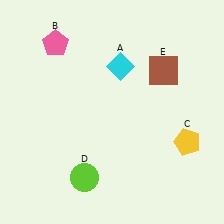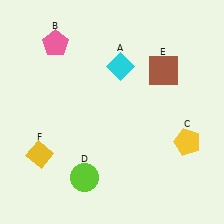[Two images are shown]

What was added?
A yellow diamond (F) was added in Image 2.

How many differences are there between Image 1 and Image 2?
There is 1 difference between the two images.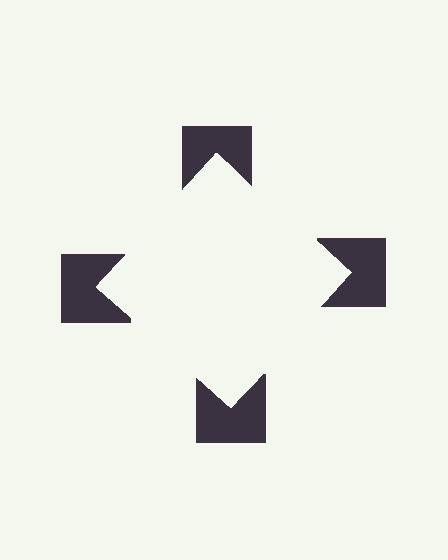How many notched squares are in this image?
There are 4 — one at each vertex of the illusory square.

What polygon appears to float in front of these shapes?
An illusory square — its edges are inferred from the aligned wedge cuts in the notched squares, not physically drawn.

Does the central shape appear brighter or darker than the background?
It typically appears slightly brighter than the background, even though no actual brightness change is drawn.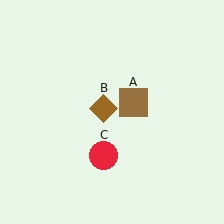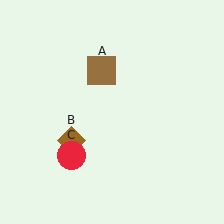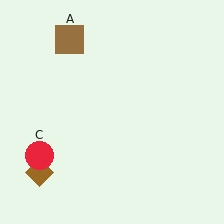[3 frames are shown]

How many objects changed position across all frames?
3 objects changed position: brown square (object A), brown diamond (object B), red circle (object C).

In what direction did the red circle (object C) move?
The red circle (object C) moved left.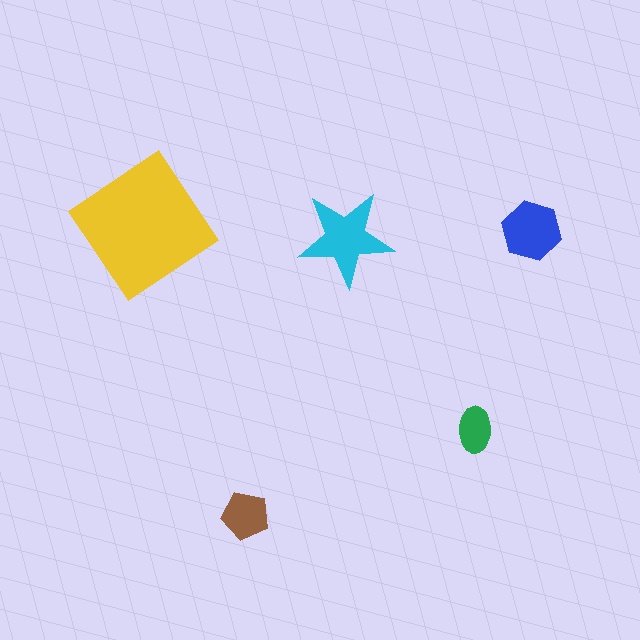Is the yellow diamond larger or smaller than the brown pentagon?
Larger.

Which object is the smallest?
The green ellipse.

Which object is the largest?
The yellow diamond.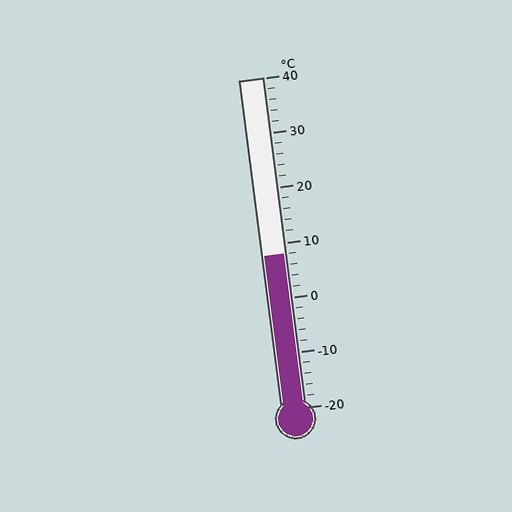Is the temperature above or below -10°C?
The temperature is above -10°C.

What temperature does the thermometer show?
The thermometer shows approximately 8°C.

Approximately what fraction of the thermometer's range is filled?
The thermometer is filled to approximately 45% of its range.